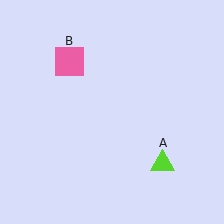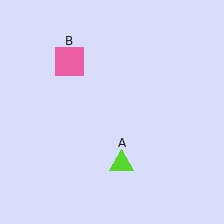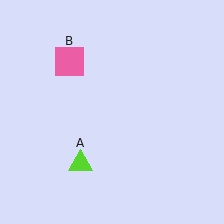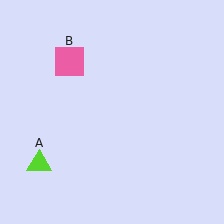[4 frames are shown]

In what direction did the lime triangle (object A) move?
The lime triangle (object A) moved left.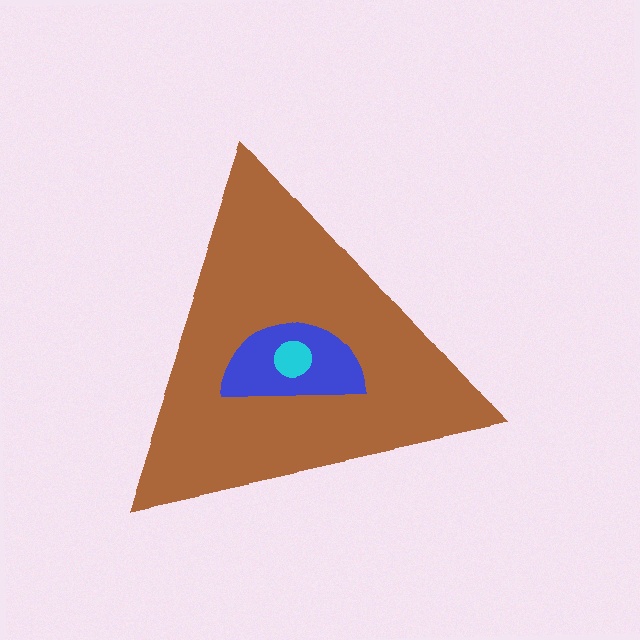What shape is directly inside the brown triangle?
The blue semicircle.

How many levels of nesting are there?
3.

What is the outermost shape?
The brown triangle.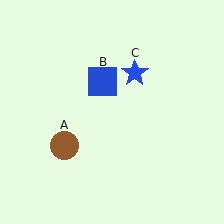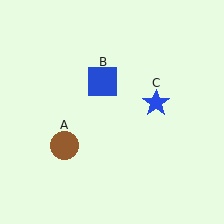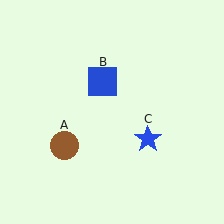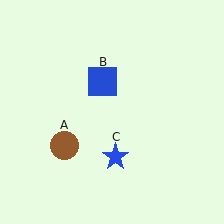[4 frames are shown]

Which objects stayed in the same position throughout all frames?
Brown circle (object A) and blue square (object B) remained stationary.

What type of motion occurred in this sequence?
The blue star (object C) rotated clockwise around the center of the scene.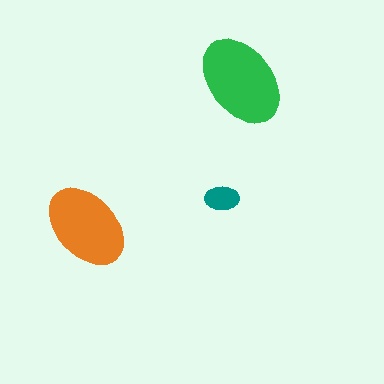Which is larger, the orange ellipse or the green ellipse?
The green one.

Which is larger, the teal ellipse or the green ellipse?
The green one.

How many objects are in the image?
There are 3 objects in the image.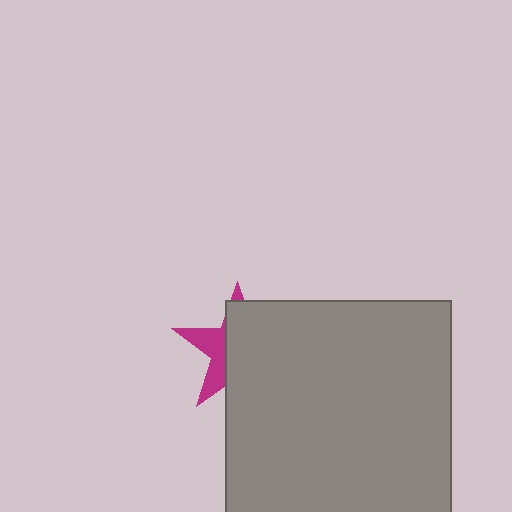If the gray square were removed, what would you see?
You would see the complete magenta star.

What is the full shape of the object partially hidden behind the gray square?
The partially hidden object is a magenta star.